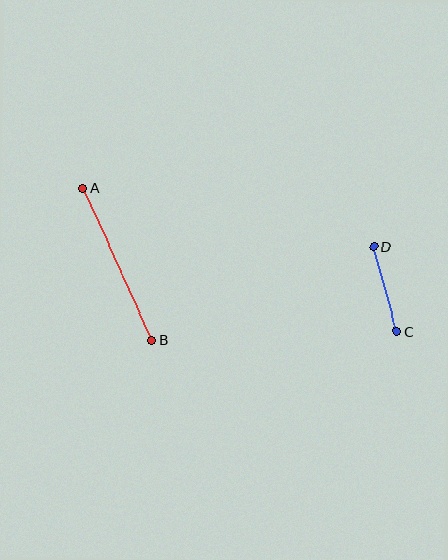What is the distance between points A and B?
The distance is approximately 167 pixels.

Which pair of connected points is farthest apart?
Points A and B are farthest apart.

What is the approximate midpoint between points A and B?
The midpoint is at approximately (117, 264) pixels.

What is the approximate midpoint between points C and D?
The midpoint is at approximately (385, 289) pixels.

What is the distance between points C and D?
The distance is approximately 88 pixels.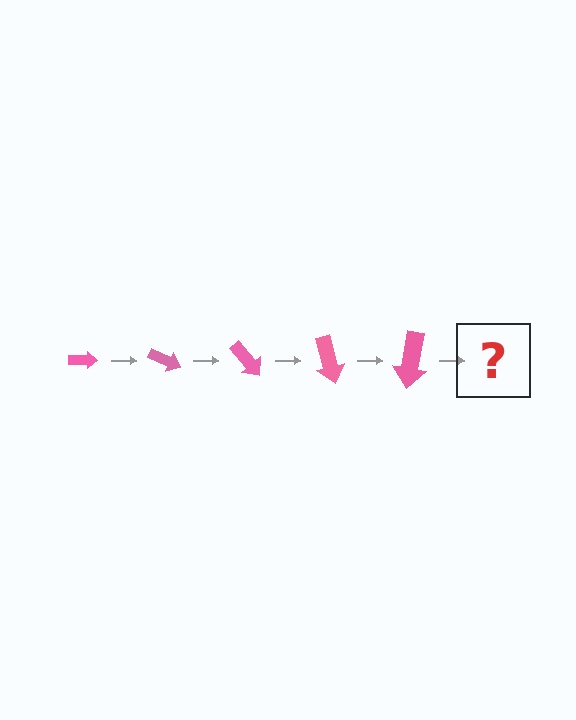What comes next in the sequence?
The next element should be an arrow, larger than the previous one and rotated 125 degrees from the start.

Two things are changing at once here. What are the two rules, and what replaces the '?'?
The two rules are that the arrow grows larger each step and it rotates 25 degrees each step. The '?' should be an arrow, larger than the previous one and rotated 125 degrees from the start.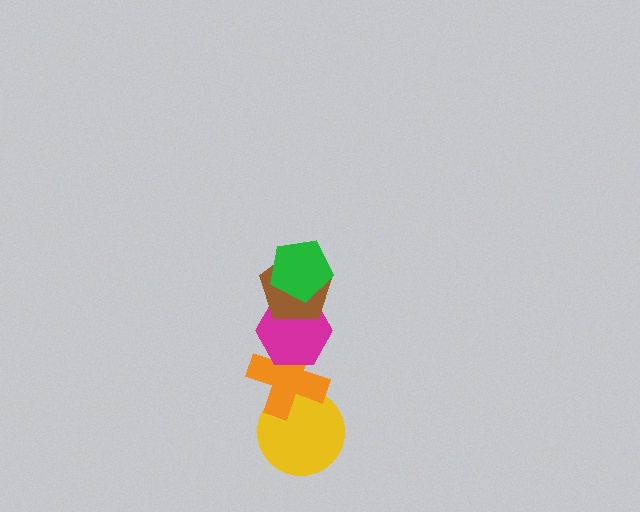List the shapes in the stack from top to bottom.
From top to bottom: the green pentagon, the brown pentagon, the magenta hexagon, the orange cross, the yellow circle.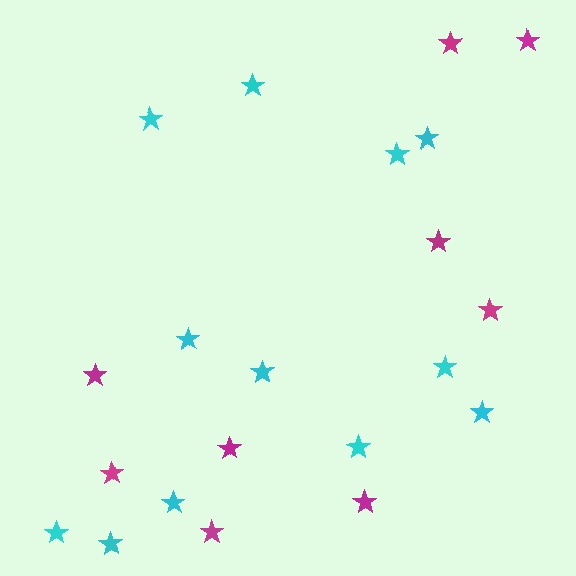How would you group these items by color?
There are 2 groups: one group of cyan stars (12) and one group of magenta stars (9).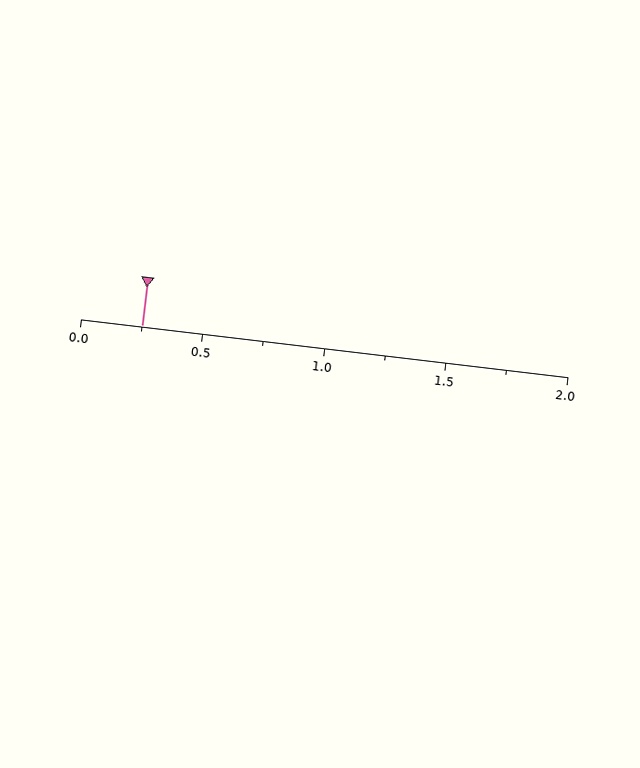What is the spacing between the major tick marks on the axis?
The major ticks are spaced 0.5 apart.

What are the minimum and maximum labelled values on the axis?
The axis runs from 0.0 to 2.0.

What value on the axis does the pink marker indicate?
The marker indicates approximately 0.25.